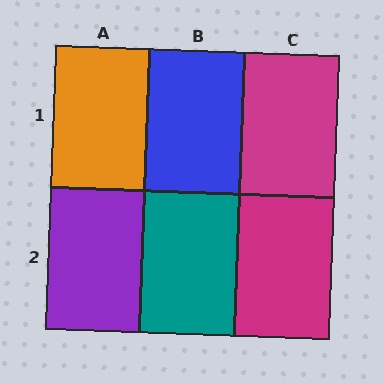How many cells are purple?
1 cell is purple.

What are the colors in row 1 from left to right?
Orange, blue, magenta.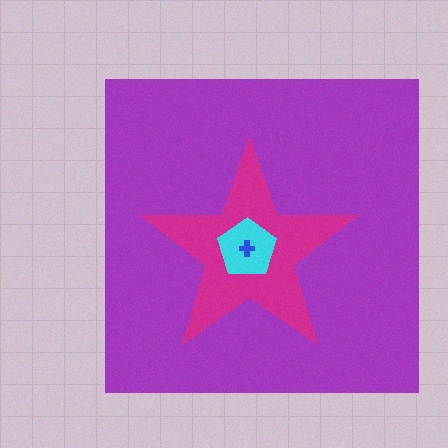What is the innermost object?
The blue cross.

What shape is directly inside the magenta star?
The cyan pentagon.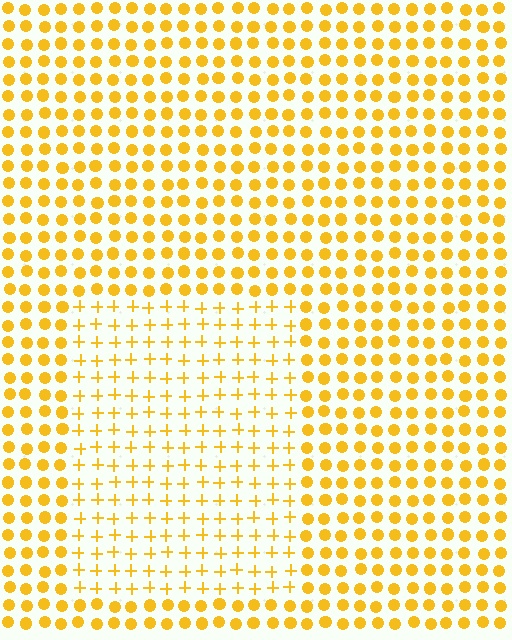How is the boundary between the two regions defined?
The boundary is defined by a change in element shape: plus signs inside vs. circles outside. All elements share the same color and spacing.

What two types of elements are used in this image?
The image uses plus signs inside the rectangle region and circles outside it.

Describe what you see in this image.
The image is filled with small yellow elements arranged in a uniform grid. A rectangle-shaped region contains plus signs, while the surrounding area contains circles. The boundary is defined purely by the change in element shape.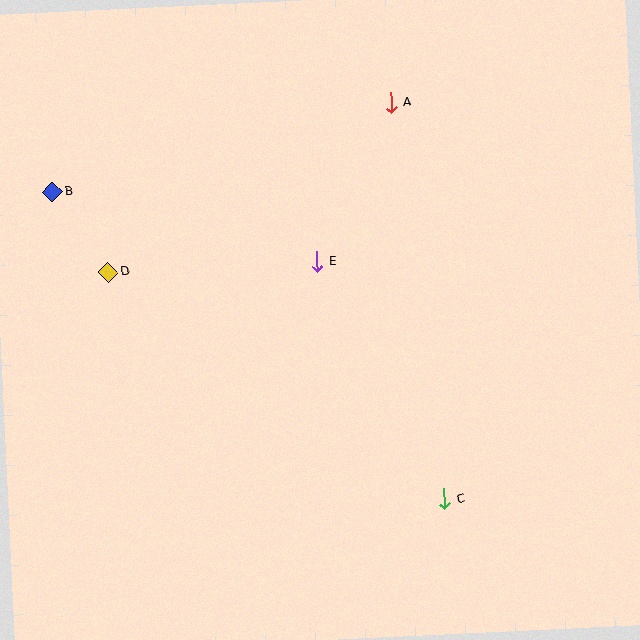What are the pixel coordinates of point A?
Point A is at (391, 103).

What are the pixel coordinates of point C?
Point C is at (444, 499).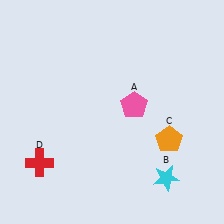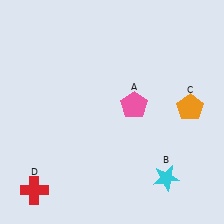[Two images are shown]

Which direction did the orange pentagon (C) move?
The orange pentagon (C) moved up.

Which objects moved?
The objects that moved are: the orange pentagon (C), the red cross (D).